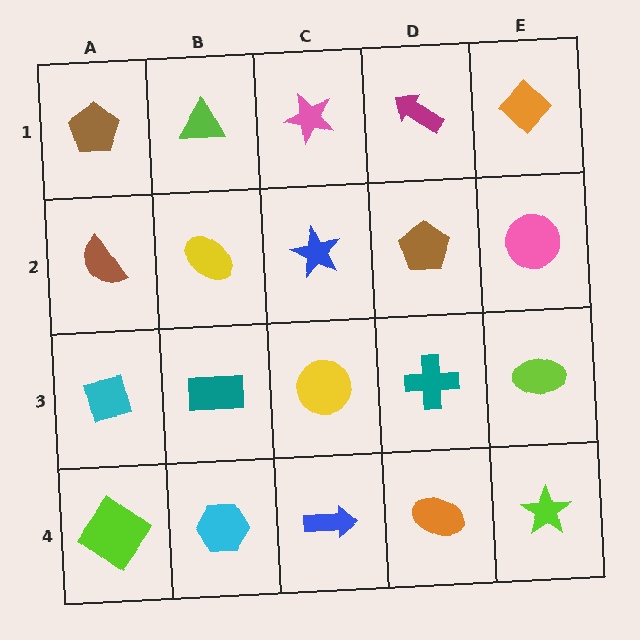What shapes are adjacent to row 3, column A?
A brown semicircle (row 2, column A), a lime diamond (row 4, column A), a teal rectangle (row 3, column B).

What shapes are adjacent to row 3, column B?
A yellow ellipse (row 2, column B), a cyan hexagon (row 4, column B), a cyan square (row 3, column A), a yellow circle (row 3, column C).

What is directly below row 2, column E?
A lime ellipse.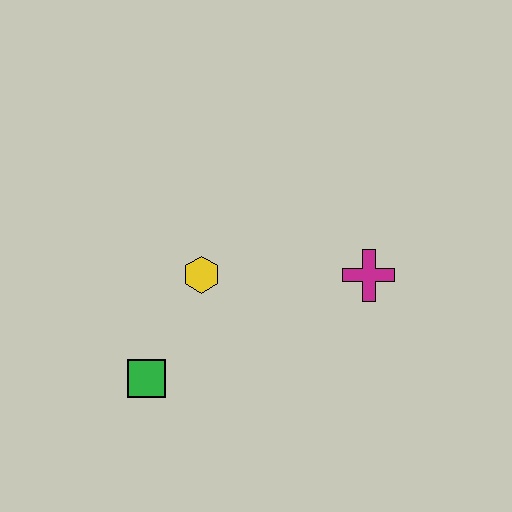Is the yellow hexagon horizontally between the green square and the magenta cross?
Yes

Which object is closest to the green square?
The yellow hexagon is closest to the green square.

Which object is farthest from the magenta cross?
The green square is farthest from the magenta cross.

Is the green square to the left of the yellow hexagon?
Yes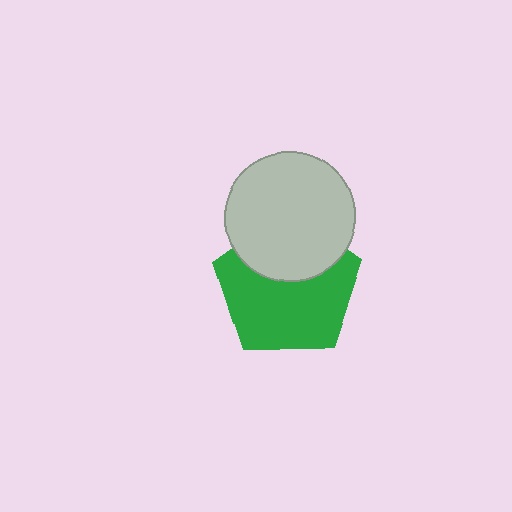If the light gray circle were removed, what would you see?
You would see the complete green pentagon.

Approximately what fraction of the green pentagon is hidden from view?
Roughly 35% of the green pentagon is hidden behind the light gray circle.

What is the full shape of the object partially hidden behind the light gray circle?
The partially hidden object is a green pentagon.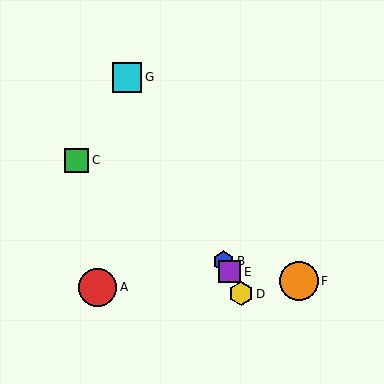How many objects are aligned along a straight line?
4 objects (B, D, E, G) are aligned along a straight line.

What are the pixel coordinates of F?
Object F is at (299, 281).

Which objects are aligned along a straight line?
Objects B, D, E, G are aligned along a straight line.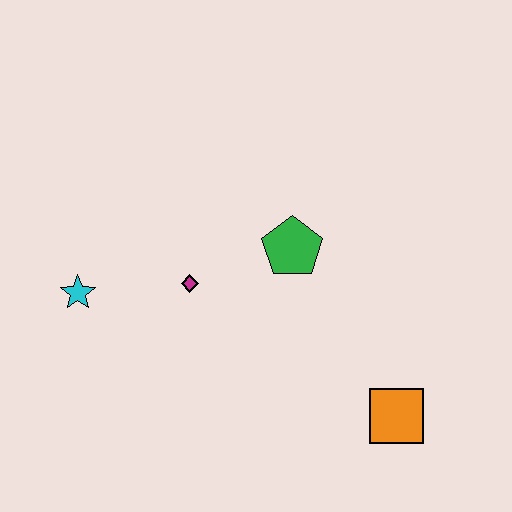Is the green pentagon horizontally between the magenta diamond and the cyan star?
No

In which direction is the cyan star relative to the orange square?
The cyan star is to the left of the orange square.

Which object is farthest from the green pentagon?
The cyan star is farthest from the green pentagon.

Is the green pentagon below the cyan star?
No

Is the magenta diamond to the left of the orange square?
Yes